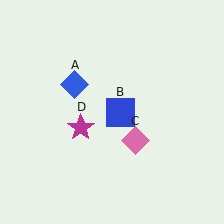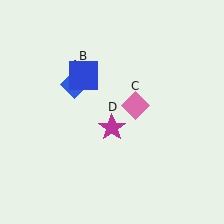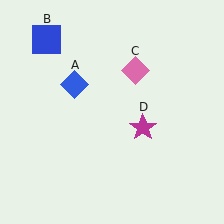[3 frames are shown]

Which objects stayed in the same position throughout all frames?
Blue diamond (object A) remained stationary.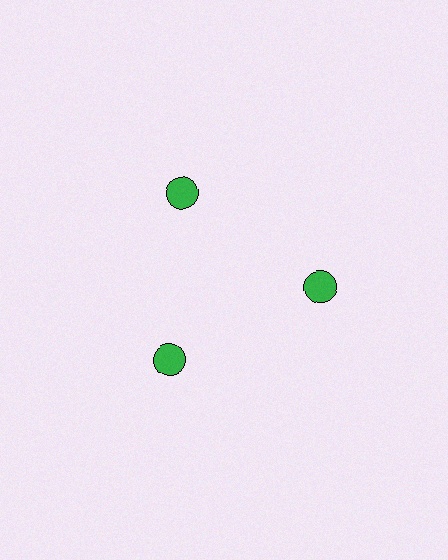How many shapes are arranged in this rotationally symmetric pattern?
There are 3 shapes, arranged in 3 groups of 1.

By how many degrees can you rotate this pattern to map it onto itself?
The pattern maps onto itself every 120 degrees of rotation.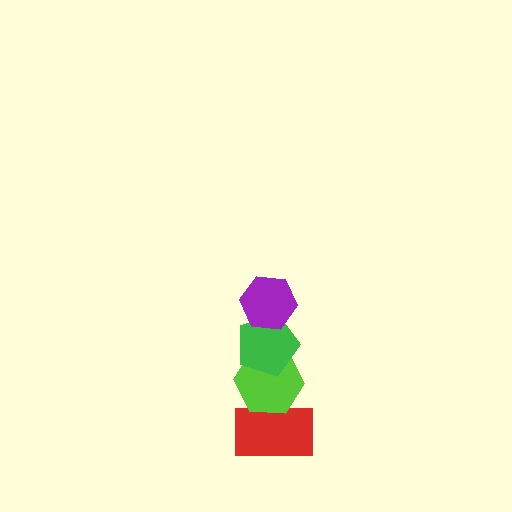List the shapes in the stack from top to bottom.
From top to bottom: the purple hexagon, the green pentagon, the lime hexagon, the red rectangle.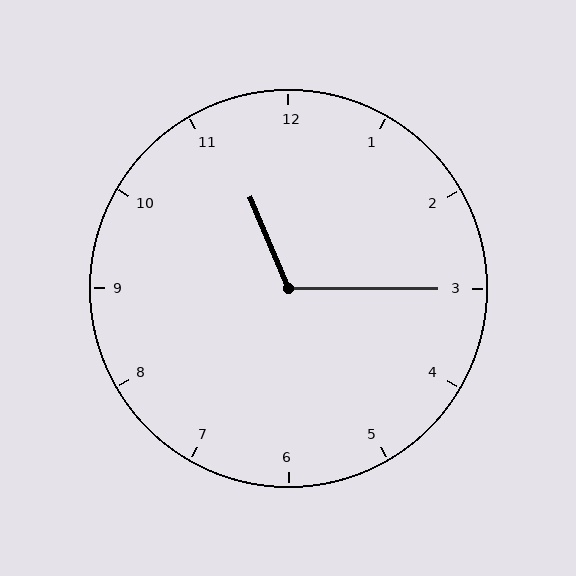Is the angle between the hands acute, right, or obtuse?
It is obtuse.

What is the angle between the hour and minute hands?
Approximately 112 degrees.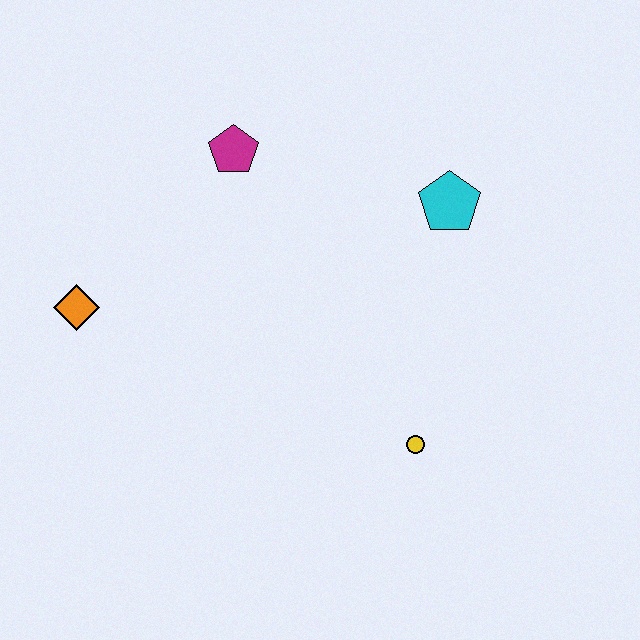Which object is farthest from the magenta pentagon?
The yellow circle is farthest from the magenta pentagon.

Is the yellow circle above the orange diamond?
No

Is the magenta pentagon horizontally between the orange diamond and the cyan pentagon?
Yes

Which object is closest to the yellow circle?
The cyan pentagon is closest to the yellow circle.